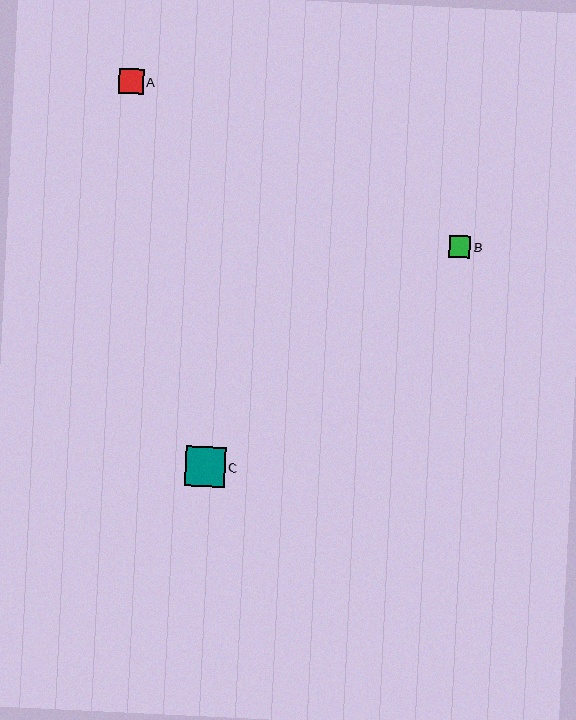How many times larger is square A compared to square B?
Square A is approximately 1.1 times the size of square B.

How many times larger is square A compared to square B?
Square A is approximately 1.1 times the size of square B.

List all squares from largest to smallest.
From largest to smallest: C, A, B.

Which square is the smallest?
Square B is the smallest with a size of approximately 22 pixels.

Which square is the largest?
Square C is the largest with a size of approximately 39 pixels.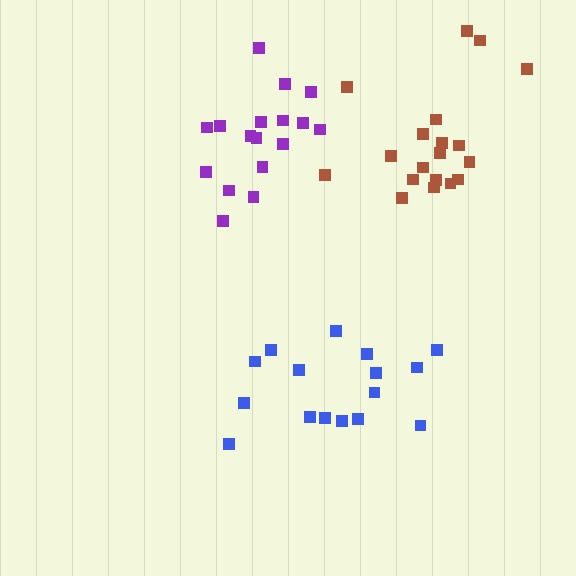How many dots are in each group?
Group 1: 19 dots, Group 2: 17 dots, Group 3: 16 dots (52 total).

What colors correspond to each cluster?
The clusters are colored: brown, purple, blue.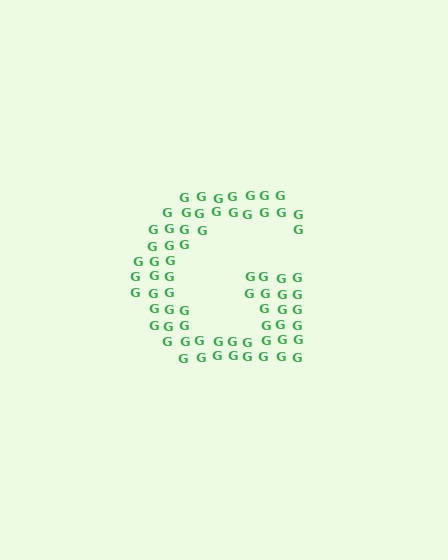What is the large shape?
The large shape is the letter G.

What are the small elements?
The small elements are letter G's.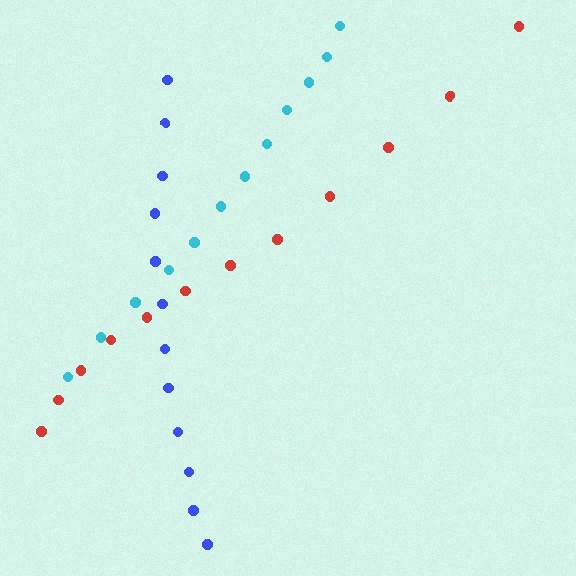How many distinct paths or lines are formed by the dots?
There are 3 distinct paths.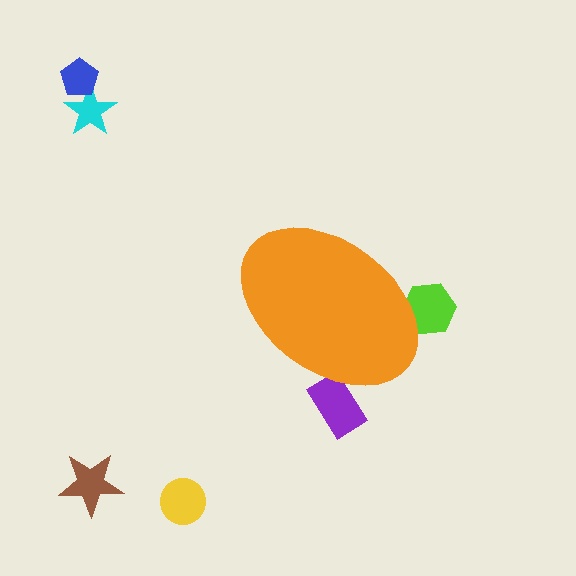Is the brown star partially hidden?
No, the brown star is fully visible.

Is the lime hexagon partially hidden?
Yes, the lime hexagon is partially hidden behind the orange ellipse.